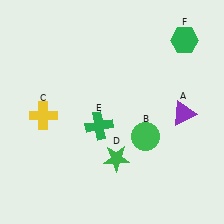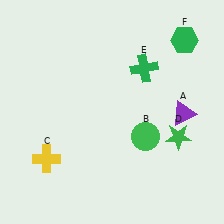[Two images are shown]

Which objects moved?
The objects that moved are: the yellow cross (C), the green star (D), the green cross (E).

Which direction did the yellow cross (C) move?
The yellow cross (C) moved down.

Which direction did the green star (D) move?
The green star (D) moved right.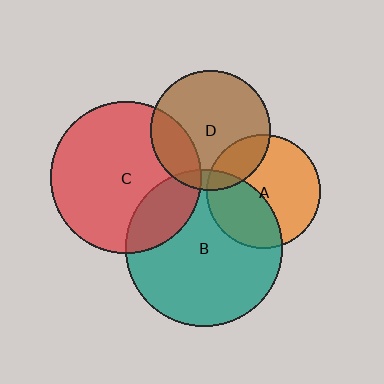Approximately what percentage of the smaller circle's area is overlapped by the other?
Approximately 25%.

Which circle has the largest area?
Circle B (teal).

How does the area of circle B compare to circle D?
Approximately 1.7 times.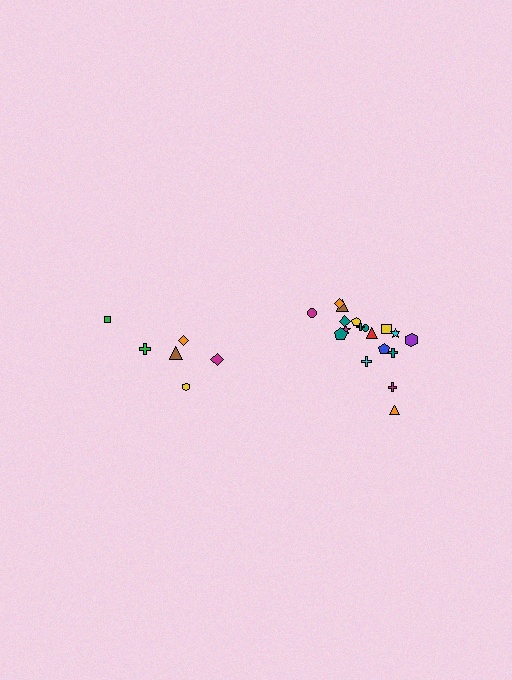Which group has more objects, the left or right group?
The right group.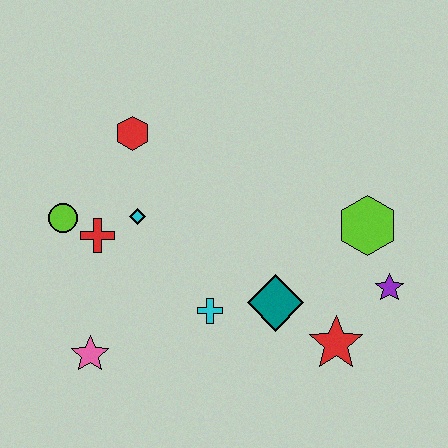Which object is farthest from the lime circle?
The purple star is farthest from the lime circle.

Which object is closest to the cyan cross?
The teal diamond is closest to the cyan cross.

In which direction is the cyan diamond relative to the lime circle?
The cyan diamond is to the right of the lime circle.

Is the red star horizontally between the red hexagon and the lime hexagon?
Yes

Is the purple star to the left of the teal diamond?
No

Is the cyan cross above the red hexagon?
No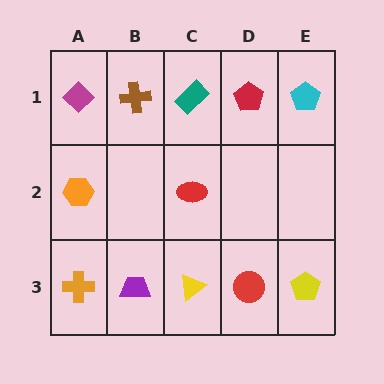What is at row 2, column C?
A red ellipse.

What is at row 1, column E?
A cyan pentagon.